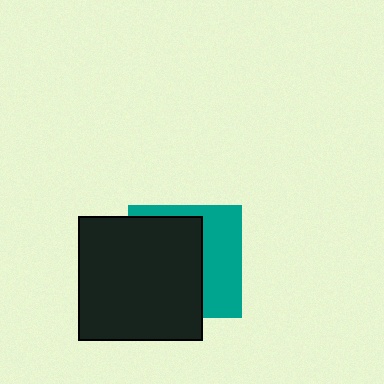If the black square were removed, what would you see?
You would see the complete teal square.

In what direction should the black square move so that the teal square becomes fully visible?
The black square should move left. That is the shortest direction to clear the overlap and leave the teal square fully visible.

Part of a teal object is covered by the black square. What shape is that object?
It is a square.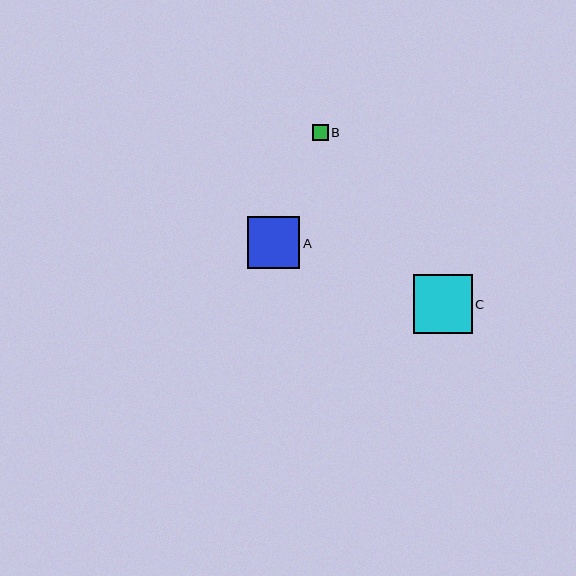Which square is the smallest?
Square B is the smallest with a size of approximately 16 pixels.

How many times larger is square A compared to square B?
Square A is approximately 3.3 times the size of square B.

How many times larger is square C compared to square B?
Square C is approximately 3.7 times the size of square B.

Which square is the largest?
Square C is the largest with a size of approximately 59 pixels.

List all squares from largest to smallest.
From largest to smallest: C, A, B.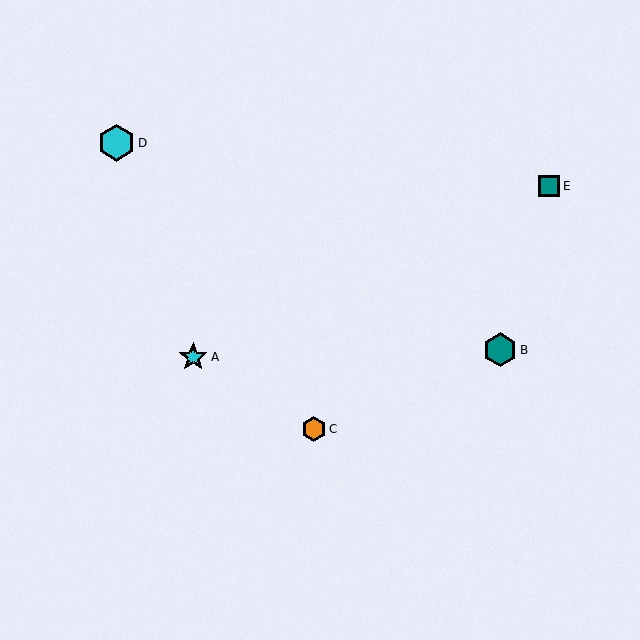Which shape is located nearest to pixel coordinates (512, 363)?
The teal hexagon (labeled B) at (500, 350) is nearest to that location.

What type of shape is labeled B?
Shape B is a teal hexagon.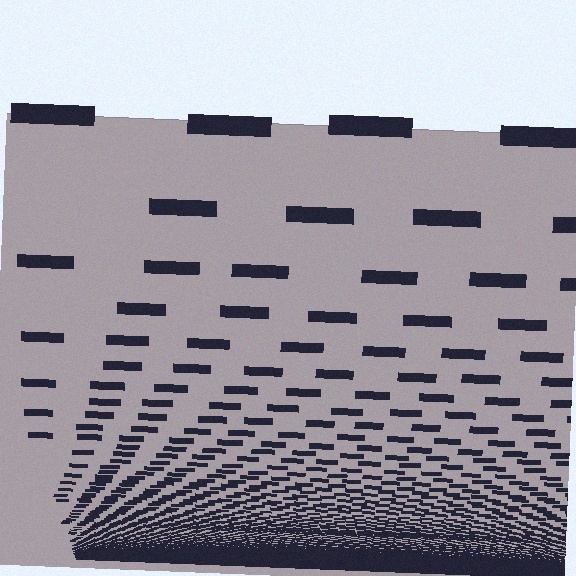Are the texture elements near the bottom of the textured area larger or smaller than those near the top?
Smaller. The gradient is inverted — elements near the bottom are smaller and denser.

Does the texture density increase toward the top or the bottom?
Density increases toward the bottom.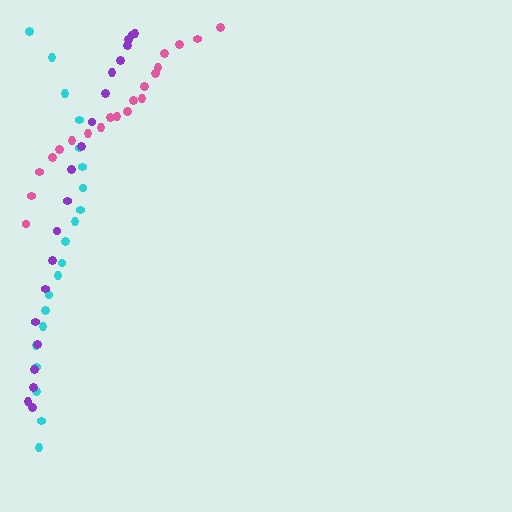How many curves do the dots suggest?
There are 3 distinct paths.